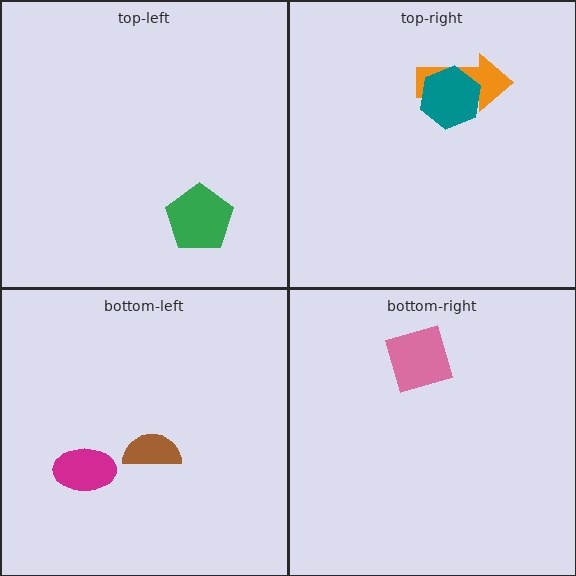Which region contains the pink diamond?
The bottom-right region.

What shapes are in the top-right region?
The orange arrow, the teal hexagon.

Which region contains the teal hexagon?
The top-right region.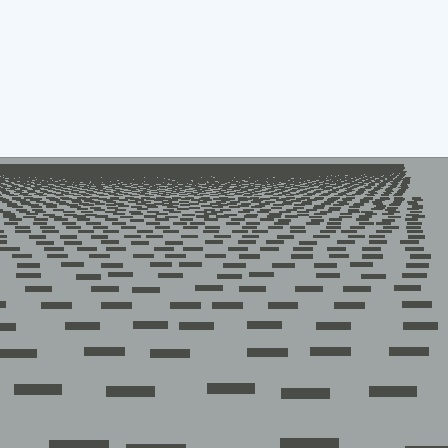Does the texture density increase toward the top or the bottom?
Density increases toward the top.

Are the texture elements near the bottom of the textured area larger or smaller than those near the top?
Larger. Near the bottom, elements are closer to the viewer and appear at a bigger on-screen size.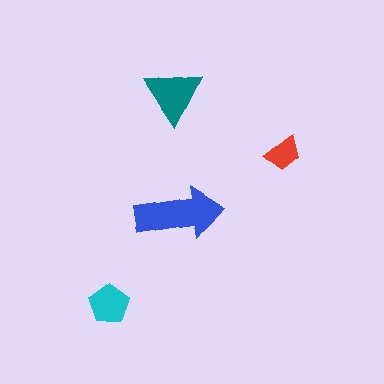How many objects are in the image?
There are 4 objects in the image.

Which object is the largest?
The blue arrow.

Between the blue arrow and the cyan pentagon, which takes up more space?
The blue arrow.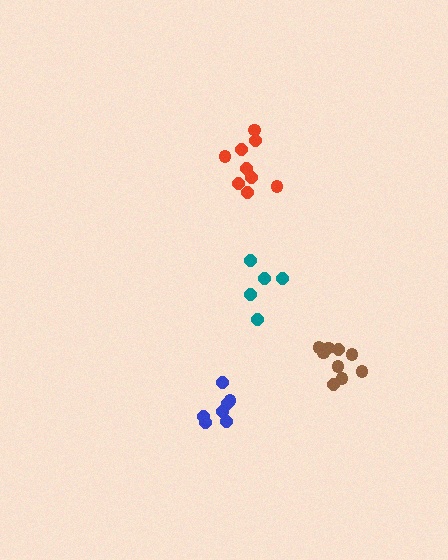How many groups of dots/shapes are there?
There are 4 groups.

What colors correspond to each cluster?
The clusters are colored: red, brown, teal, blue.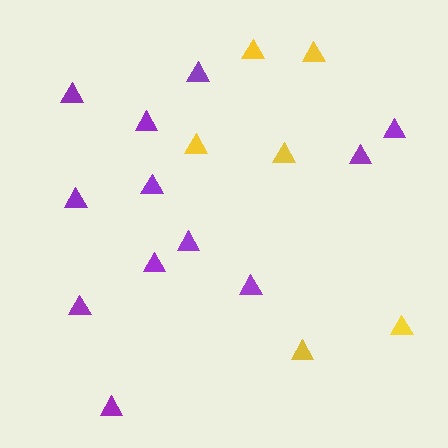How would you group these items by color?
There are 2 groups: one group of purple triangles (12) and one group of yellow triangles (6).